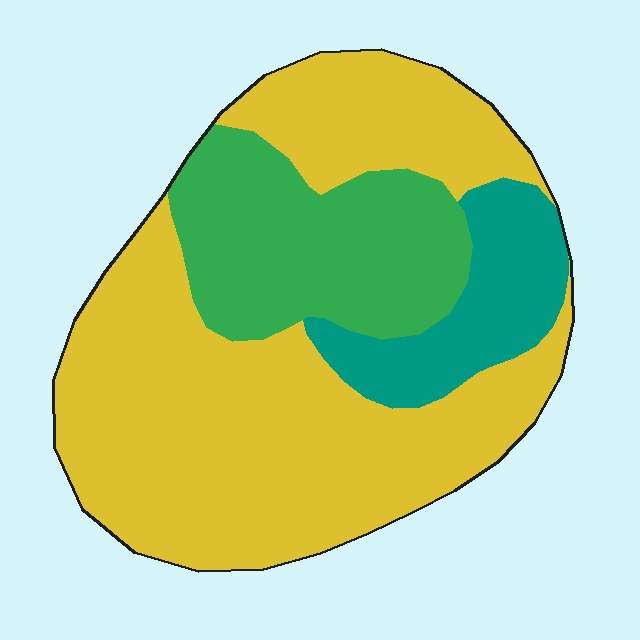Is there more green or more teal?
Green.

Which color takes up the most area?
Yellow, at roughly 65%.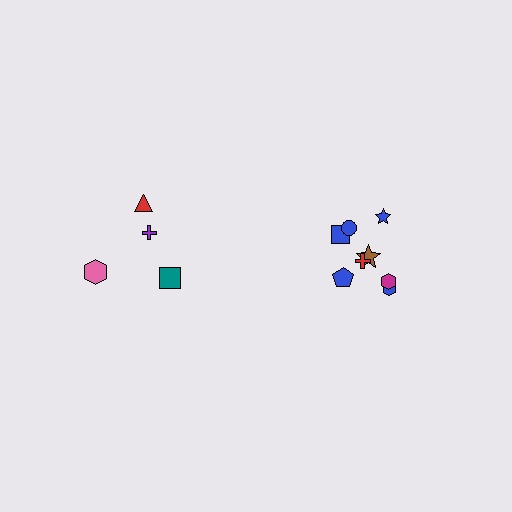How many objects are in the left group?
There are 4 objects.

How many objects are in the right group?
There are 8 objects.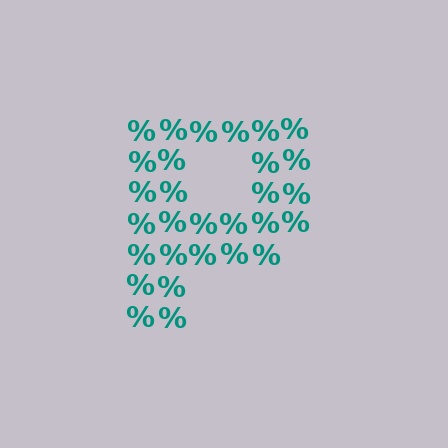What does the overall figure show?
The overall figure shows the letter P.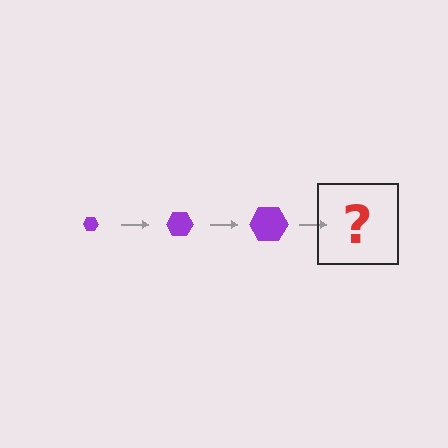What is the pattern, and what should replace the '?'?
The pattern is that the hexagon gets progressively larger each step. The '?' should be a purple hexagon, larger than the previous one.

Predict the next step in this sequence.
The next step is a purple hexagon, larger than the previous one.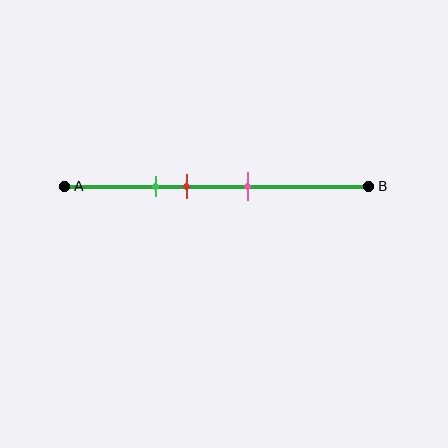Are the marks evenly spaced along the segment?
Yes, the marks are approximately evenly spaced.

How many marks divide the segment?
There are 3 marks dividing the segment.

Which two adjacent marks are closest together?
The green and red marks are the closest adjacent pair.